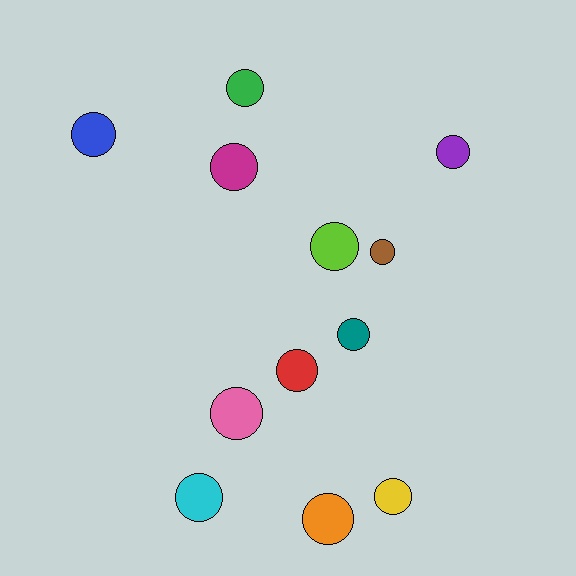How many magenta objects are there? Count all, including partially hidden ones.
There is 1 magenta object.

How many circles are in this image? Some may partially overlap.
There are 12 circles.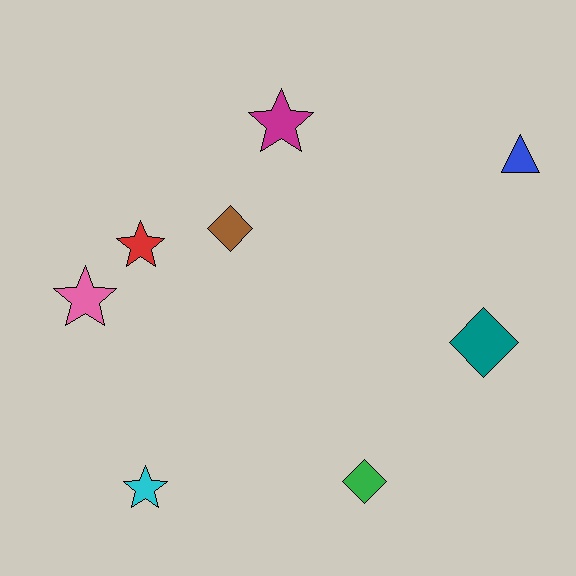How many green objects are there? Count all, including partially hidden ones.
There is 1 green object.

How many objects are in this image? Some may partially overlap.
There are 8 objects.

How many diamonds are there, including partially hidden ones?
There are 3 diamonds.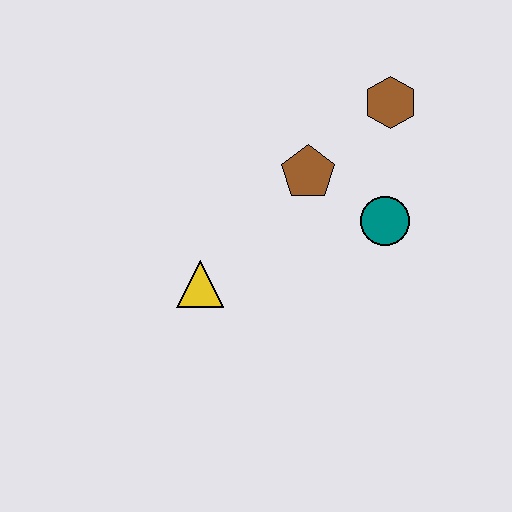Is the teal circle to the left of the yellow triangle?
No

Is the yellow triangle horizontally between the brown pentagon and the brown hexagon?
No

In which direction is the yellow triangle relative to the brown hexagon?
The yellow triangle is to the left of the brown hexagon.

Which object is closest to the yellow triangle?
The brown pentagon is closest to the yellow triangle.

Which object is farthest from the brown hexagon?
The yellow triangle is farthest from the brown hexagon.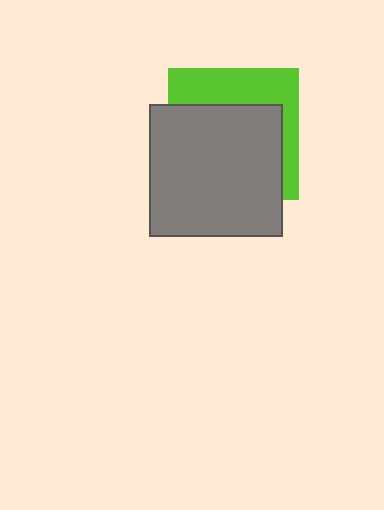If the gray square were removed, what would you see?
You would see the complete lime square.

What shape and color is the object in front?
The object in front is a gray square.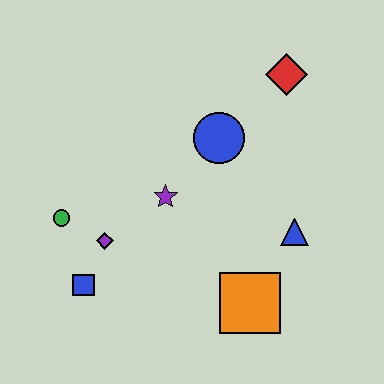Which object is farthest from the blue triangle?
The green circle is farthest from the blue triangle.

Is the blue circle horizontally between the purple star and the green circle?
No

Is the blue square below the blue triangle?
Yes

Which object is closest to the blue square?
The purple diamond is closest to the blue square.